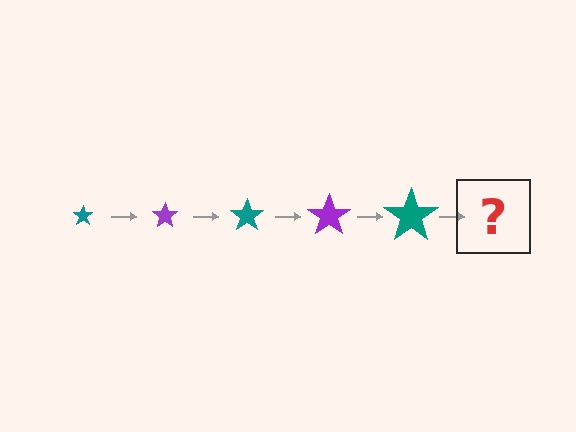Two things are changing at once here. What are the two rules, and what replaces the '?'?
The two rules are that the star grows larger each step and the color cycles through teal and purple. The '?' should be a purple star, larger than the previous one.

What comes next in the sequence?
The next element should be a purple star, larger than the previous one.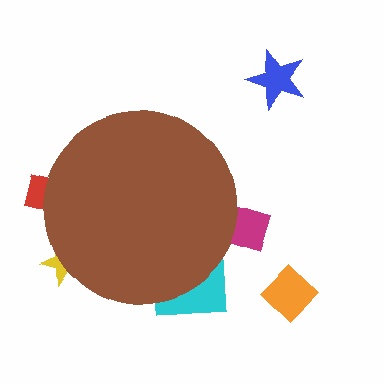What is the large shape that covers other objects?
A brown circle.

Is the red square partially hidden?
Yes, the red square is partially hidden behind the brown circle.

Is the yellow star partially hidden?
Yes, the yellow star is partially hidden behind the brown circle.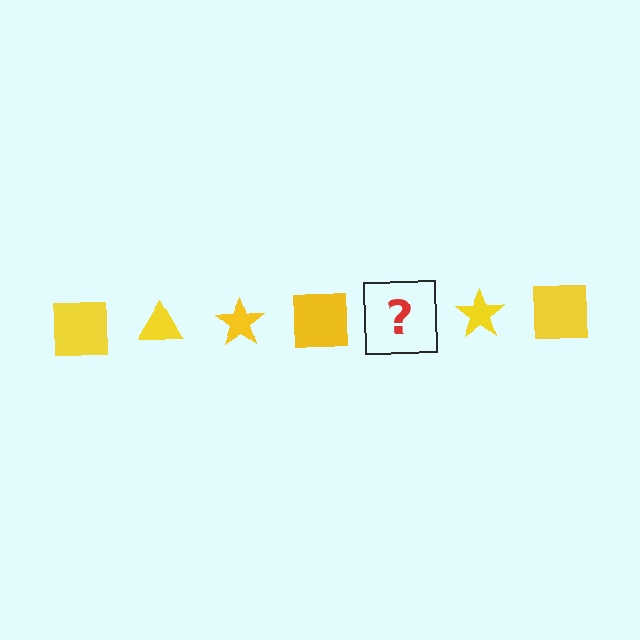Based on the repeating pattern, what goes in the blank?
The blank should be a yellow triangle.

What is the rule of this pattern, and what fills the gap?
The rule is that the pattern cycles through square, triangle, star shapes in yellow. The gap should be filled with a yellow triangle.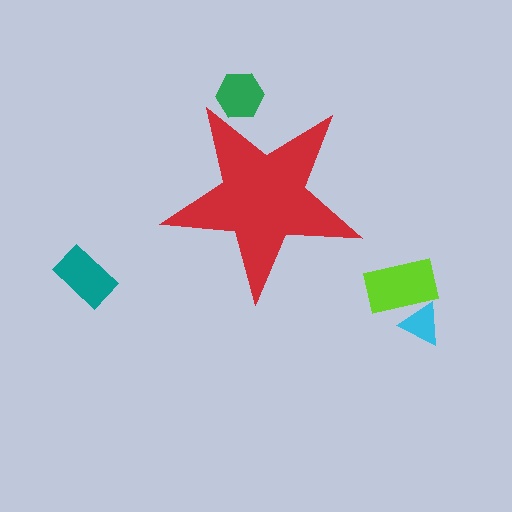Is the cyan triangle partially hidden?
No, the cyan triangle is fully visible.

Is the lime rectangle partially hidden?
No, the lime rectangle is fully visible.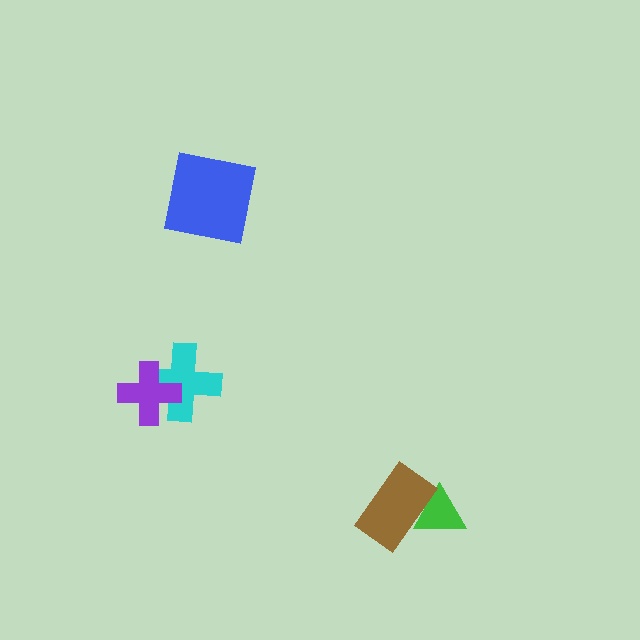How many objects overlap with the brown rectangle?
1 object overlaps with the brown rectangle.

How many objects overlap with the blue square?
0 objects overlap with the blue square.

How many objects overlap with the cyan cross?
1 object overlaps with the cyan cross.